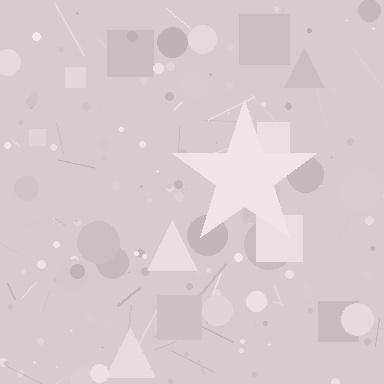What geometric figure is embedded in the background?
A star is embedded in the background.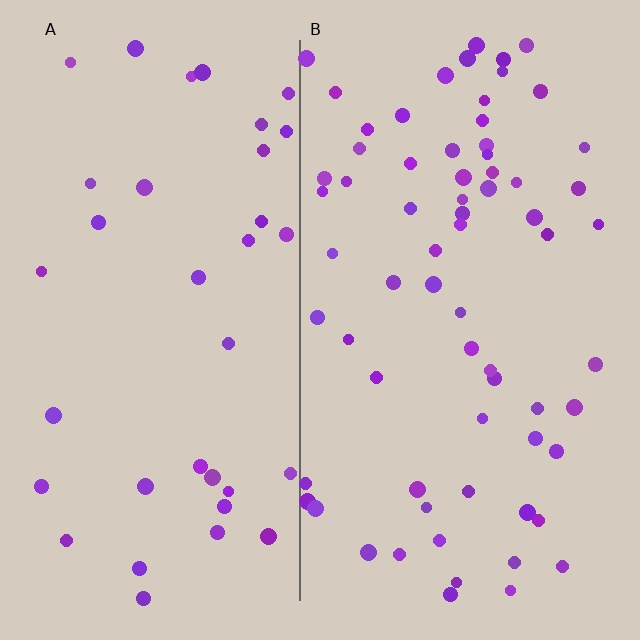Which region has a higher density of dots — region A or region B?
B (the right).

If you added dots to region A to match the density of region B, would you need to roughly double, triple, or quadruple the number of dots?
Approximately double.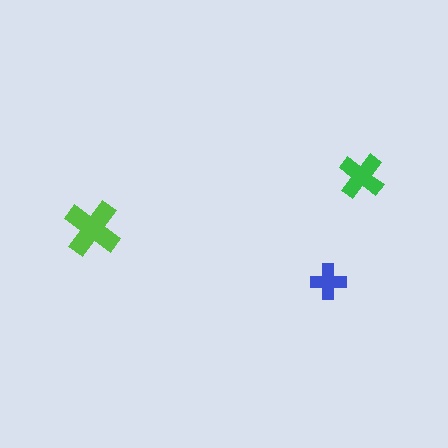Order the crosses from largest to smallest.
the lime one, the green one, the blue one.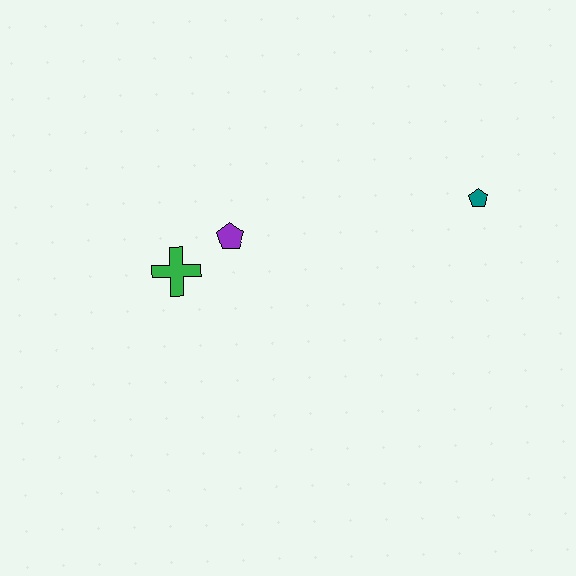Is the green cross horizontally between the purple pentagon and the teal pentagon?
No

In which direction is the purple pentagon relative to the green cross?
The purple pentagon is to the right of the green cross.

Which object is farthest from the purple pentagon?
The teal pentagon is farthest from the purple pentagon.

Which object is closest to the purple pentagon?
The green cross is closest to the purple pentagon.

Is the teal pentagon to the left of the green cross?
No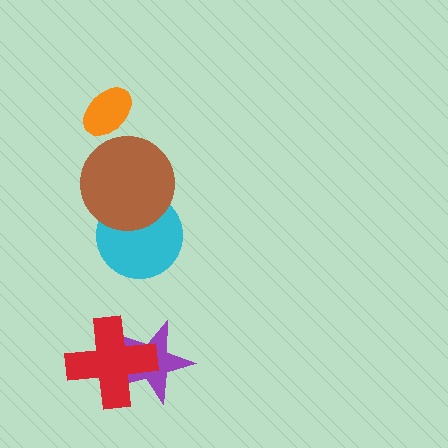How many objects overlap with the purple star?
1 object overlaps with the purple star.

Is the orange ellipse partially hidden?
No, no other shape covers it.